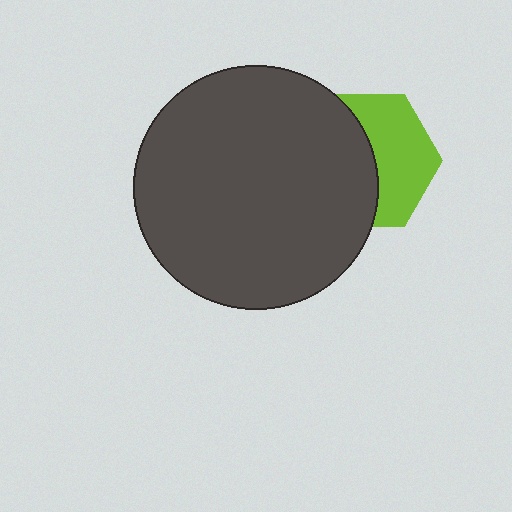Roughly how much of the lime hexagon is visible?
About half of it is visible (roughly 48%).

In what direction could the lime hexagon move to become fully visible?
The lime hexagon could move right. That would shift it out from behind the dark gray circle entirely.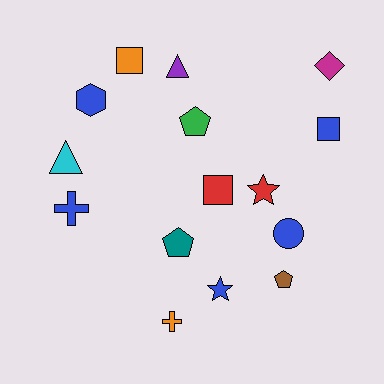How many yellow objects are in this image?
There are no yellow objects.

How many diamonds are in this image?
There is 1 diamond.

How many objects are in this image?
There are 15 objects.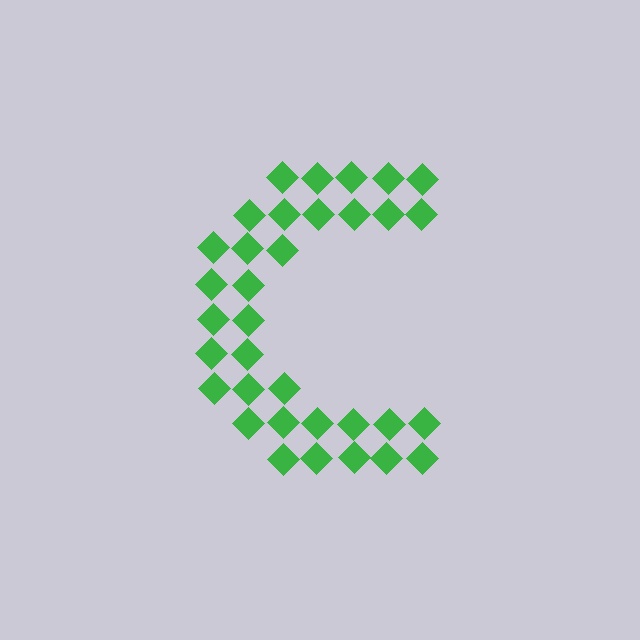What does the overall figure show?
The overall figure shows the letter C.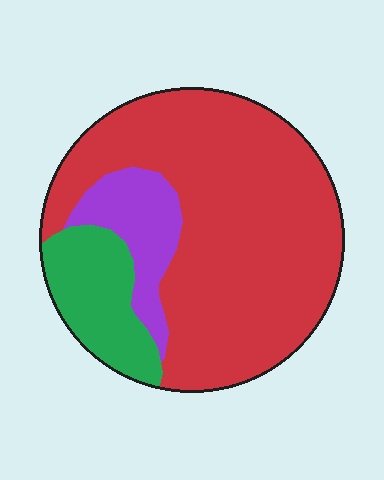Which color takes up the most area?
Red, at roughly 70%.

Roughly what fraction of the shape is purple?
Purple covers about 15% of the shape.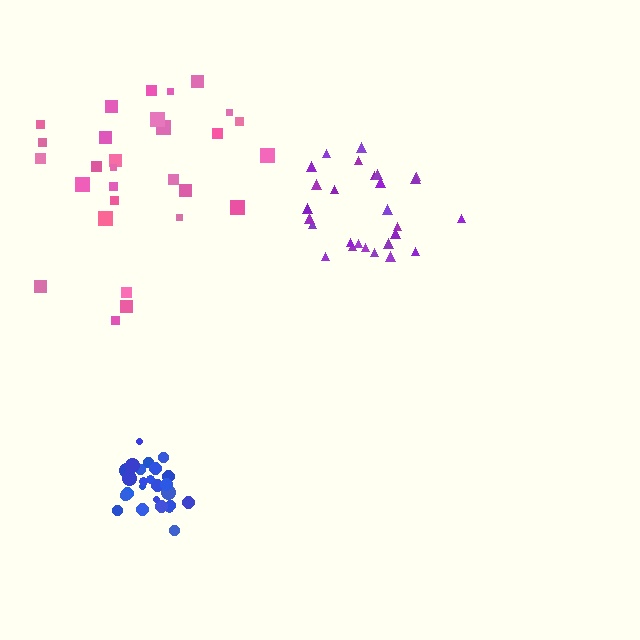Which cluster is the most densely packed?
Blue.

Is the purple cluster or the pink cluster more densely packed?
Purple.